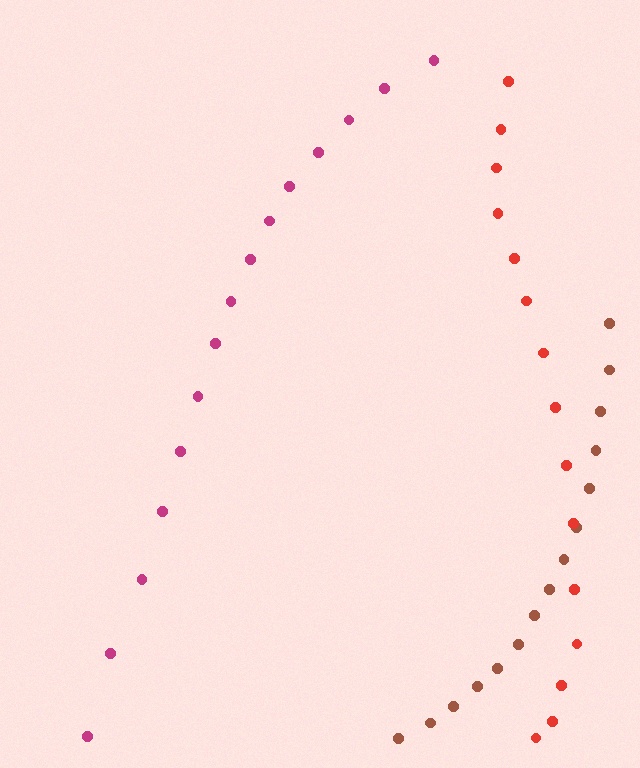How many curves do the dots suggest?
There are 3 distinct paths.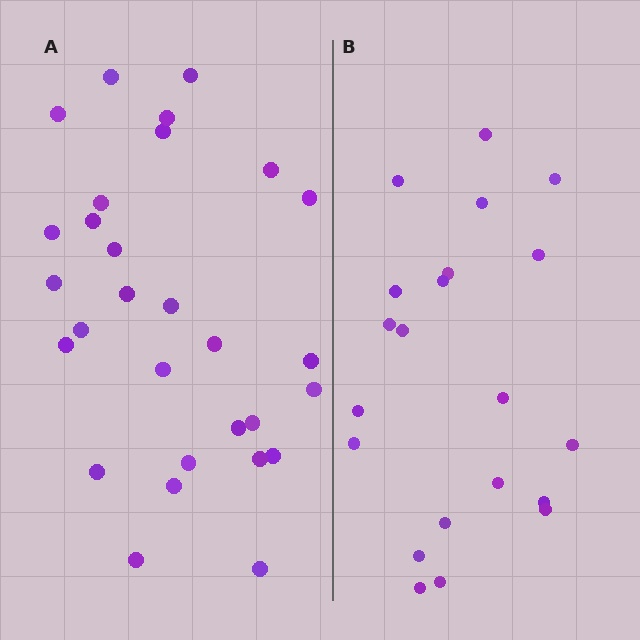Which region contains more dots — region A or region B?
Region A (the left region) has more dots.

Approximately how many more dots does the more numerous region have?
Region A has roughly 8 or so more dots than region B.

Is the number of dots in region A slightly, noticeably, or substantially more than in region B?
Region A has noticeably more, but not dramatically so. The ratio is roughly 1.4 to 1.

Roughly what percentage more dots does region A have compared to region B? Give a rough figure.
About 40% more.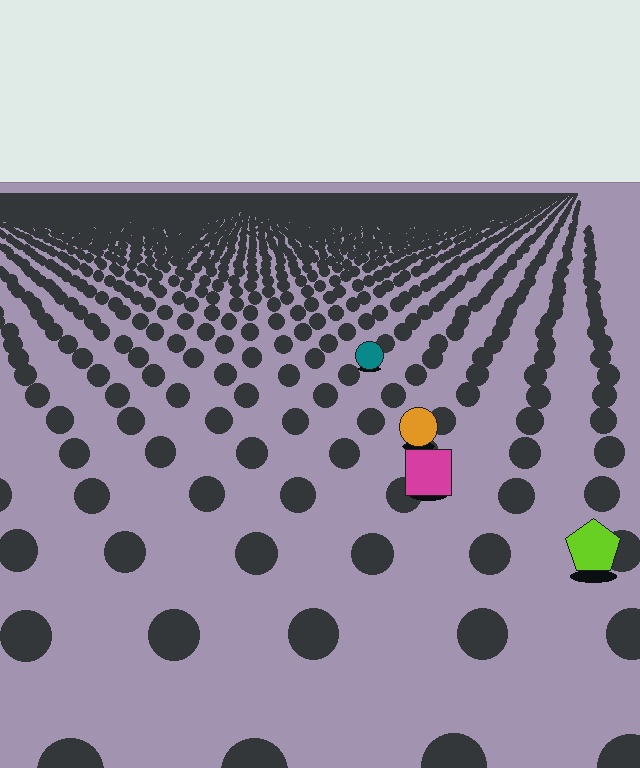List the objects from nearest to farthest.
From nearest to farthest: the lime pentagon, the magenta square, the orange circle, the teal circle.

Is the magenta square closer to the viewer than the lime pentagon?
No. The lime pentagon is closer — you can tell from the texture gradient: the ground texture is coarser near it.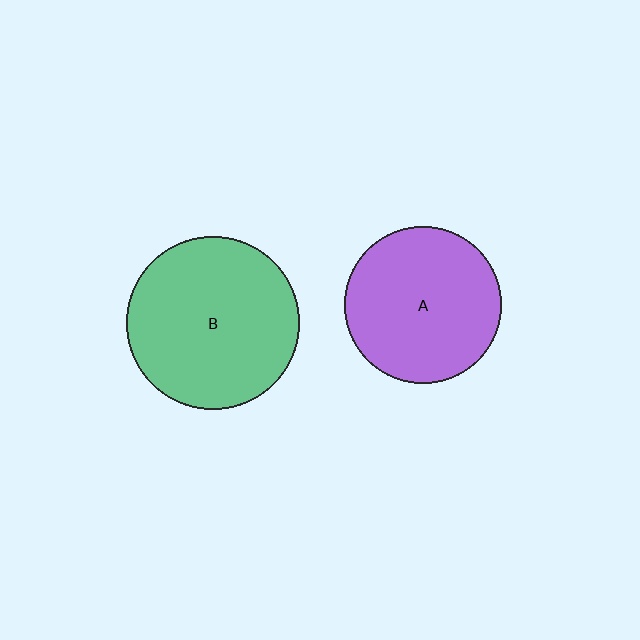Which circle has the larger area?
Circle B (green).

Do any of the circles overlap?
No, none of the circles overlap.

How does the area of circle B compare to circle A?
Approximately 1.2 times.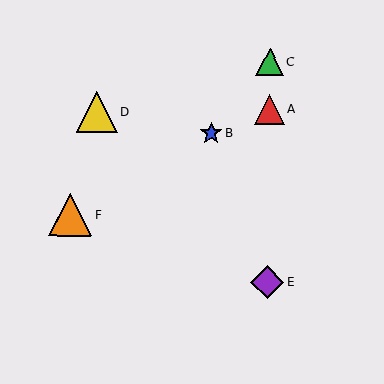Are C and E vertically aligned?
Yes, both are at x≈270.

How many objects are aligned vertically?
3 objects (A, C, E) are aligned vertically.